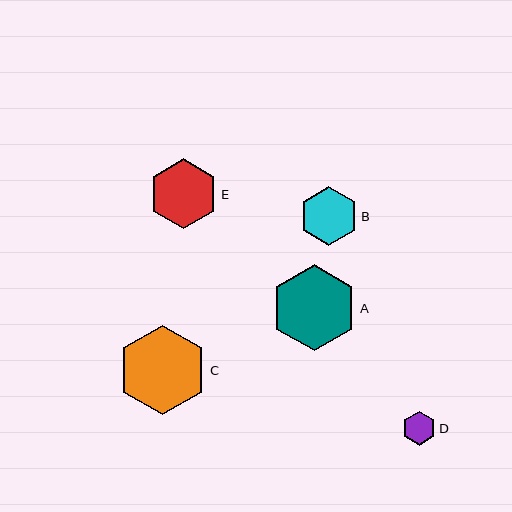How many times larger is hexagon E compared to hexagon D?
Hexagon E is approximately 2.1 times the size of hexagon D.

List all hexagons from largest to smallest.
From largest to smallest: C, A, E, B, D.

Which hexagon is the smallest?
Hexagon D is the smallest with a size of approximately 34 pixels.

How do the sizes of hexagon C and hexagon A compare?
Hexagon C and hexagon A are approximately the same size.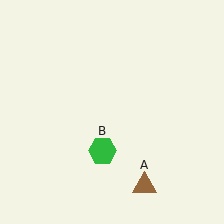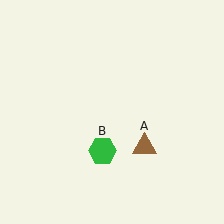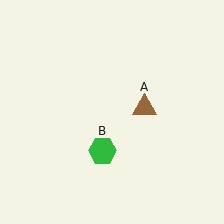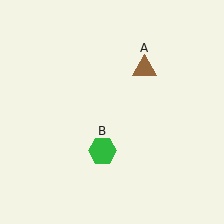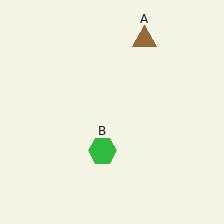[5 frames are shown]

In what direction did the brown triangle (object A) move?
The brown triangle (object A) moved up.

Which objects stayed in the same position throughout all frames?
Green hexagon (object B) remained stationary.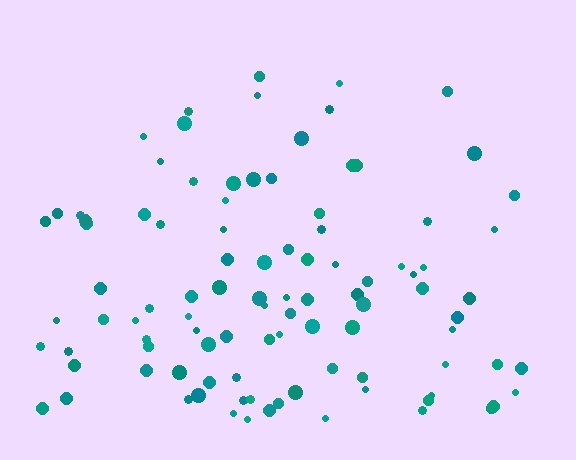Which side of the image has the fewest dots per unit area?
The top.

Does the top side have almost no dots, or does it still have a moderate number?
Still a moderate number, just noticeably fewer than the bottom.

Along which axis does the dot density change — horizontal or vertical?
Vertical.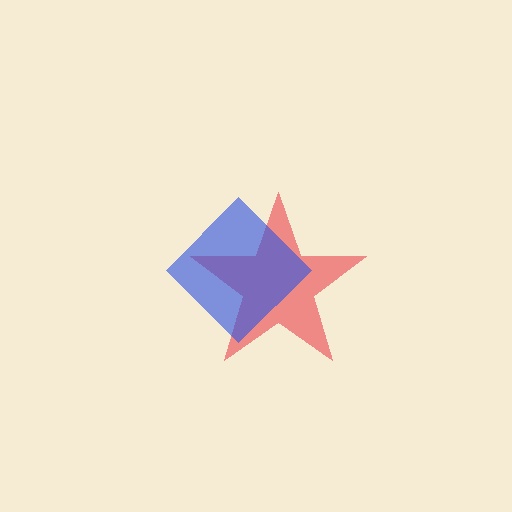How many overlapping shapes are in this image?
There are 2 overlapping shapes in the image.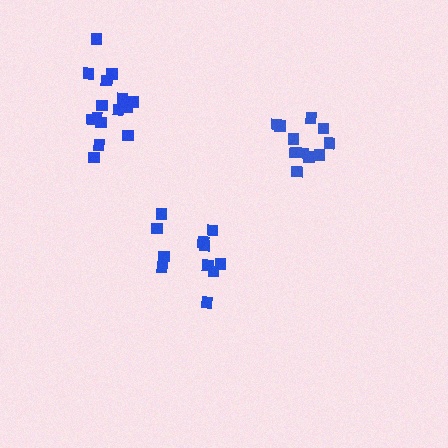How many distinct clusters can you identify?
There are 3 distinct clusters.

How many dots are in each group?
Group 1: 11 dots, Group 2: 11 dots, Group 3: 15 dots (37 total).